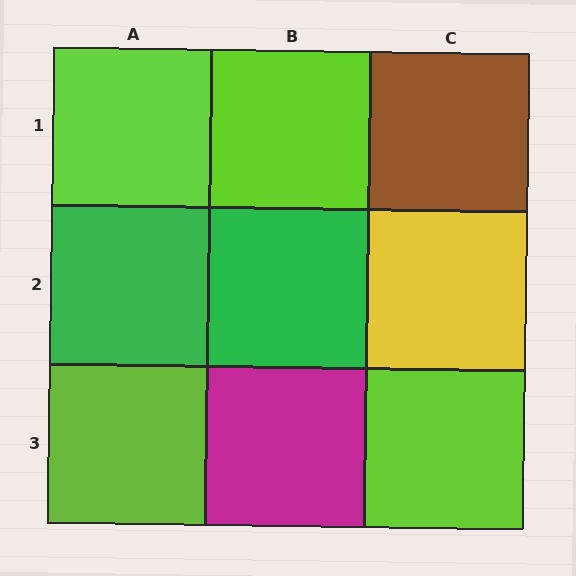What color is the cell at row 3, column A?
Lime.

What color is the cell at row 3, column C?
Lime.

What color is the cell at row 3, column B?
Magenta.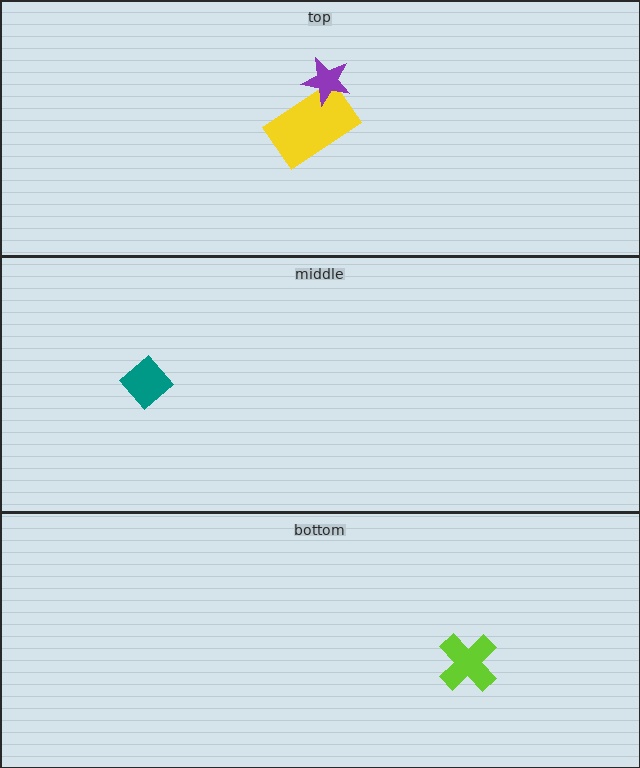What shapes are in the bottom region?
The lime cross.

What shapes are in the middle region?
The teal diamond.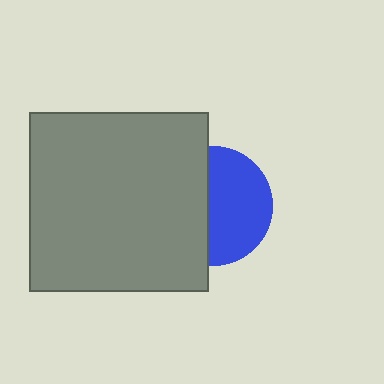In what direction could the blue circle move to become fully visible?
The blue circle could move right. That would shift it out from behind the gray square entirely.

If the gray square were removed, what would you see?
You would see the complete blue circle.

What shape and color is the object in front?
The object in front is a gray square.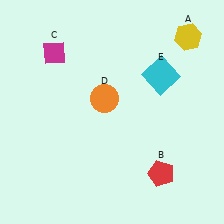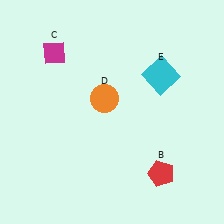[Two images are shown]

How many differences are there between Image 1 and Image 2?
There is 1 difference between the two images.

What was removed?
The yellow hexagon (A) was removed in Image 2.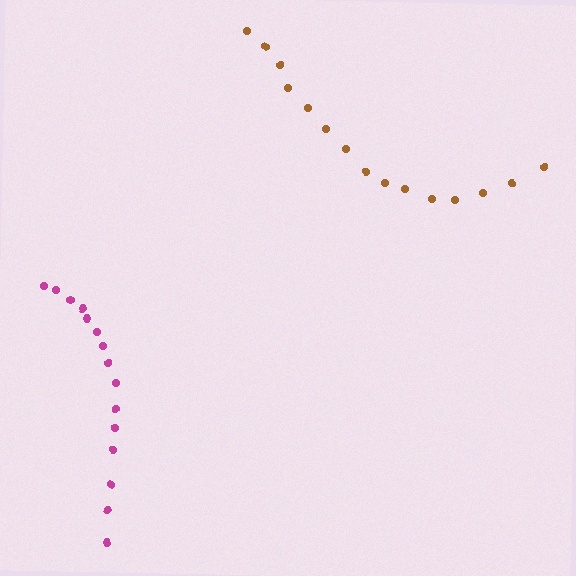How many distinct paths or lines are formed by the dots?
There are 2 distinct paths.